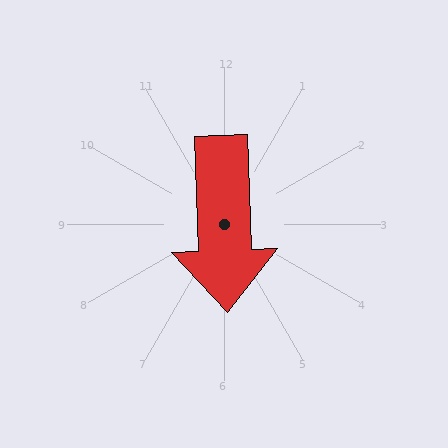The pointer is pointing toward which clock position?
Roughly 6 o'clock.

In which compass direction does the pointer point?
South.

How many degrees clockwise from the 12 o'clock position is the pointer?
Approximately 178 degrees.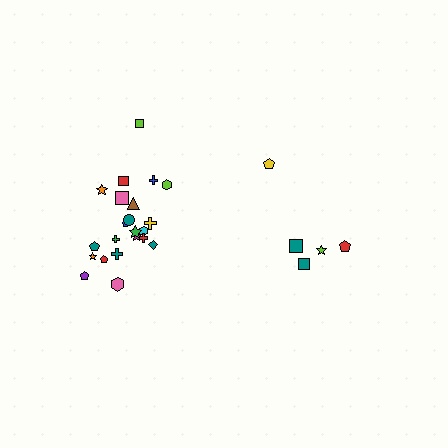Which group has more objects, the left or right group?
The left group.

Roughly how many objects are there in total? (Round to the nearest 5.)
Roughly 25 objects in total.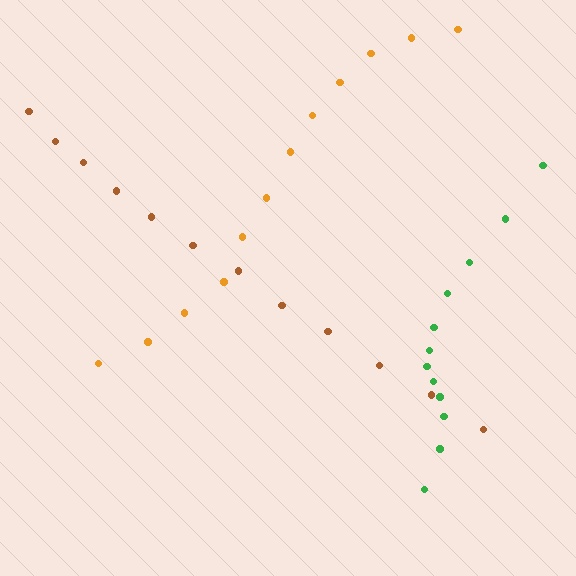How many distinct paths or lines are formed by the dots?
There are 3 distinct paths.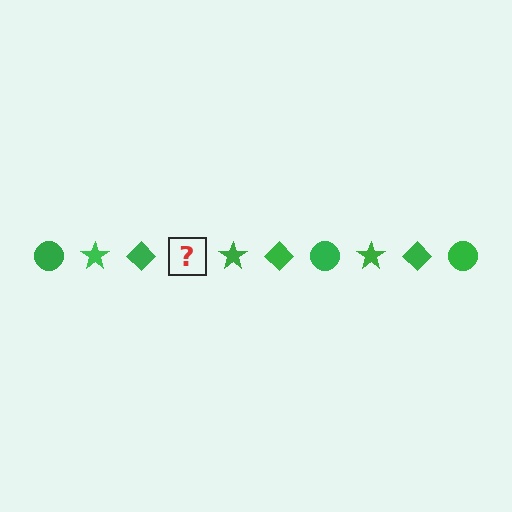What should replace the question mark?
The question mark should be replaced with a green circle.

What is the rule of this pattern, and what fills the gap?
The rule is that the pattern cycles through circle, star, diamond shapes in green. The gap should be filled with a green circle.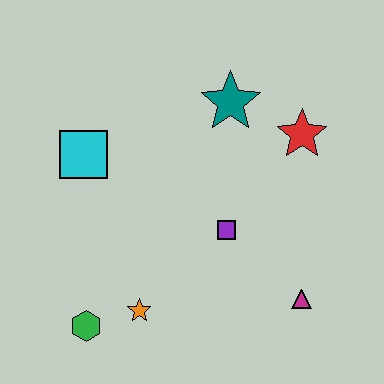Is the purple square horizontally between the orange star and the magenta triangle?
Yes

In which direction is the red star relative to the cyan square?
The red star is to the right of the cyan square.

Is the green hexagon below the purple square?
Yes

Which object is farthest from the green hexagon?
The red star is farthest from the green hexagon.